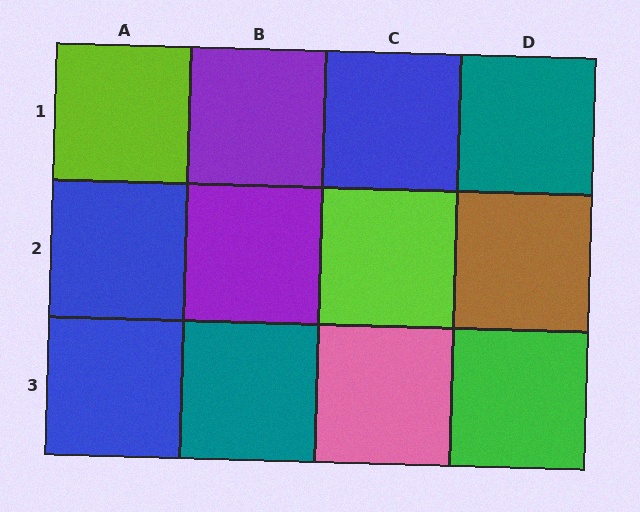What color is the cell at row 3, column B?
Teal.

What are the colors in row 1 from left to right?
Lime, purple, blue, teal.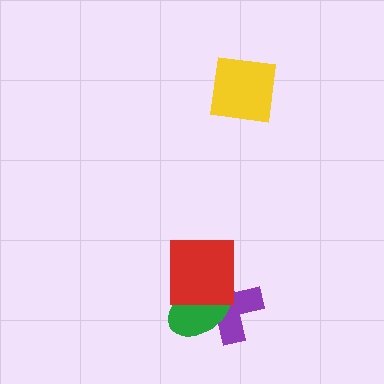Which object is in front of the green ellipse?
The red square is in front of the green ellipse.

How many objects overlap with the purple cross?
2 objects overlap with the purple cross.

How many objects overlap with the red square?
2 objects overlap with the red square.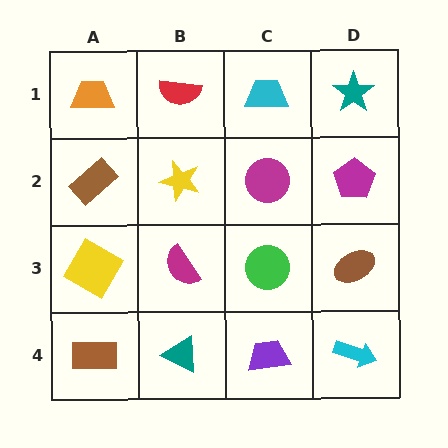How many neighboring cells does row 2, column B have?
4.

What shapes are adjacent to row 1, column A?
A brown rectangle (row 2, column A), a red semicircle (row 1, column B).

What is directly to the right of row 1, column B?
A cyan trapezoid.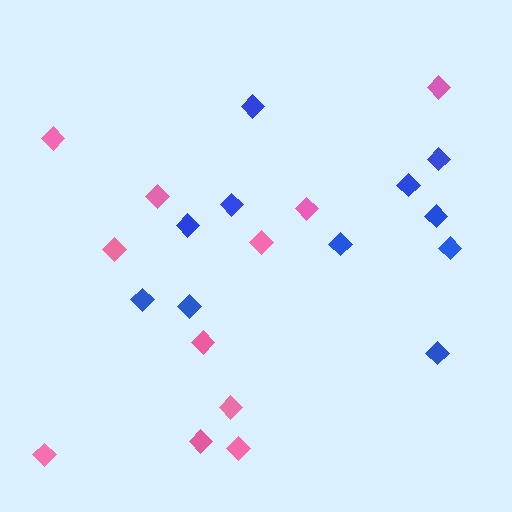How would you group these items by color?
There are 2 groups: one group of pink diamonds (11) and one group of blue diamonds (11).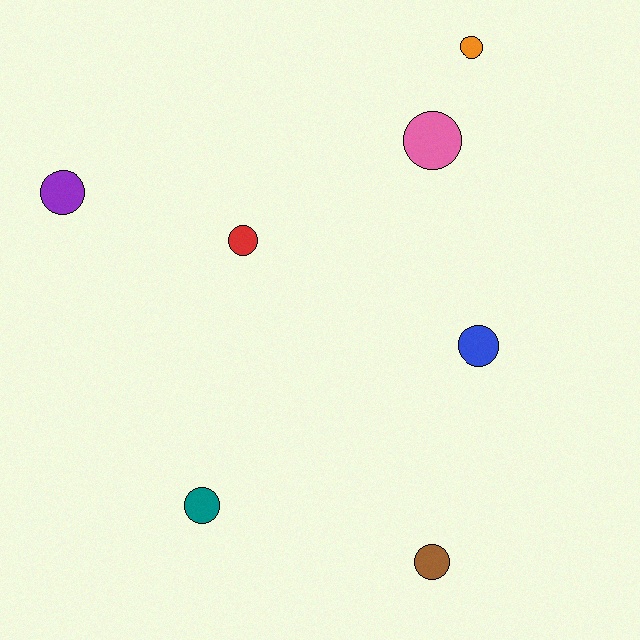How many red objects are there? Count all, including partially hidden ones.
There is 1 red object.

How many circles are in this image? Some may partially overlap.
There are 7 circles.